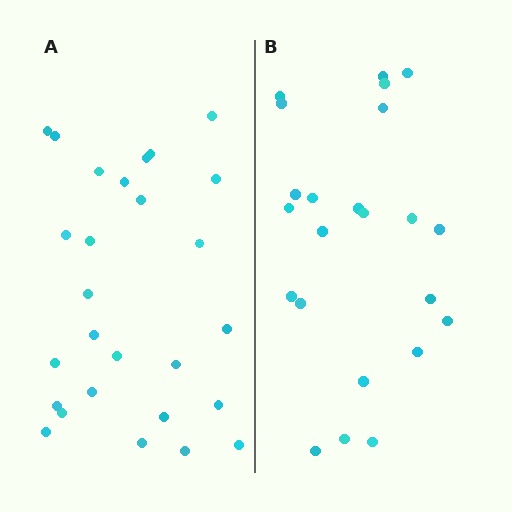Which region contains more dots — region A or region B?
Region A (the left region) has more dots.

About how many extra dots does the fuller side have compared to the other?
Region A has about 4 more dots than region B.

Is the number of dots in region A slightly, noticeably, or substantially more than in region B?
Region A has only slightly more — the two regions are fairly close. The ratio is roughly 1.2 to 1.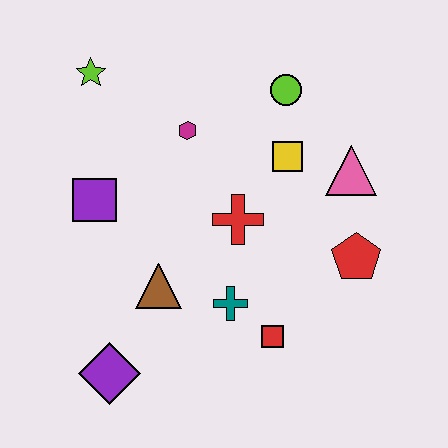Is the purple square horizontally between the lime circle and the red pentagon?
No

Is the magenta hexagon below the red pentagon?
No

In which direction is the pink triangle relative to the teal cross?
The pink triangle is above the teal cross.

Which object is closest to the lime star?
The magenta hexagon is closest to the lime star.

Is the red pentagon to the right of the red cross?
Yes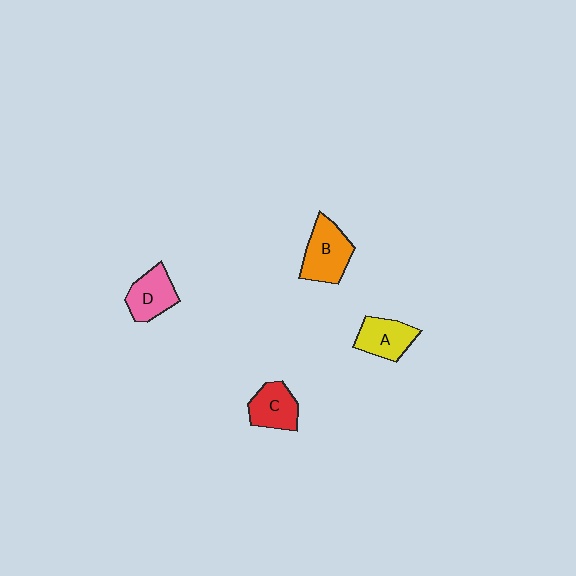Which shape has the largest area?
Shape B (orange).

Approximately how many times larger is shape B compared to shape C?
Approximately 1.3 times.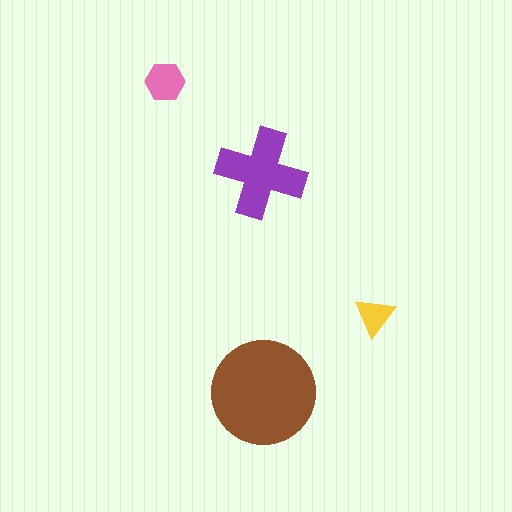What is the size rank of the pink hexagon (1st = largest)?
3rd.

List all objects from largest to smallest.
The brown circle, the purple cross, the pink hexagon, the yellow triangle.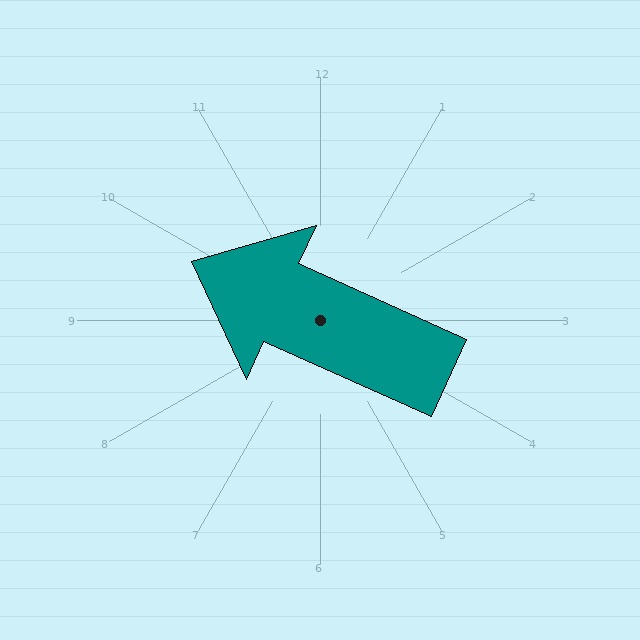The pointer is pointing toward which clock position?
Roughly 10 o'clock.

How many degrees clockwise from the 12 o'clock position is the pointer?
Approximately 294 degrees.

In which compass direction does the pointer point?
Northwest.